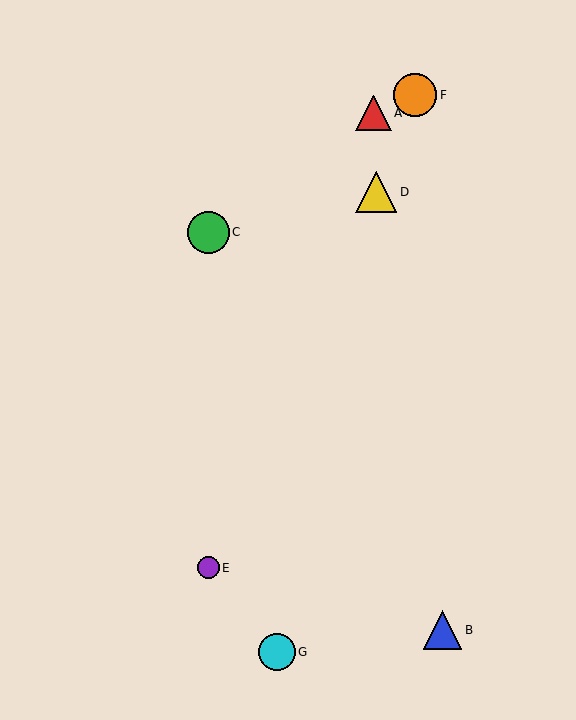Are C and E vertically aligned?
Yes, both are at x≈208.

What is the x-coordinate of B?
Object B is at x≈442.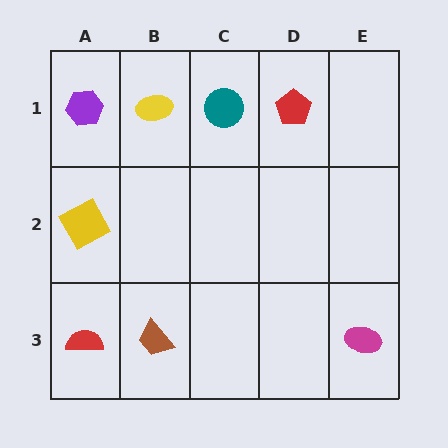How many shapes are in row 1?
4 shapes.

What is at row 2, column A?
A yellow square.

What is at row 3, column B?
A brown trapezoid.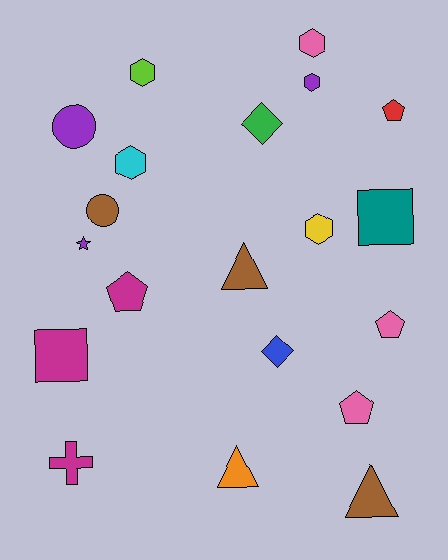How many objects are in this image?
There are 20 objects.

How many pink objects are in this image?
There are 3 pink objects.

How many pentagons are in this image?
There are 4 pentagons.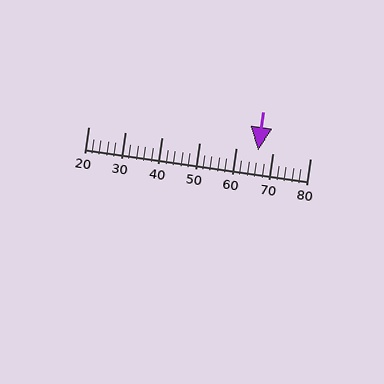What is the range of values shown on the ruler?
The ruler shows values from 20 to 80.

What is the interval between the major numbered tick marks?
The major tick marks are spaced 10 units apart.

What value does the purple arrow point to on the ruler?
The purple arrow points to approximately 66.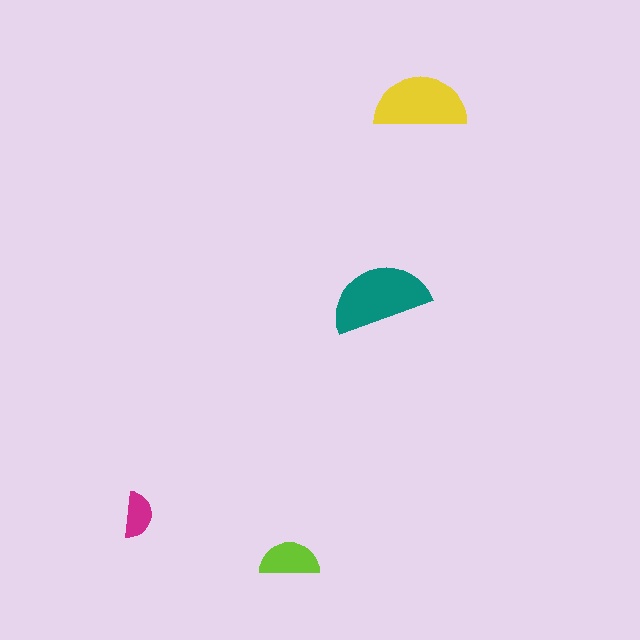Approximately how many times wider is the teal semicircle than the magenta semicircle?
About 2 times wider.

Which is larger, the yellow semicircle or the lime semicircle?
The yellow one.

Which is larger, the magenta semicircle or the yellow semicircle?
The yellow one.